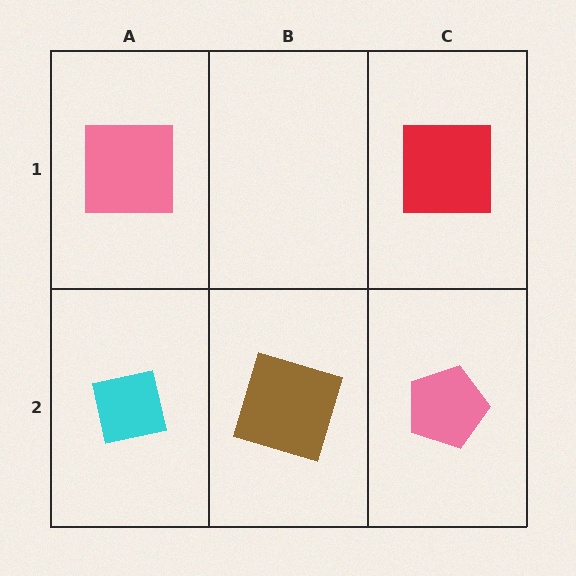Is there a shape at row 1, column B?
No, that cell is empty.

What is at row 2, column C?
A pink pentagon.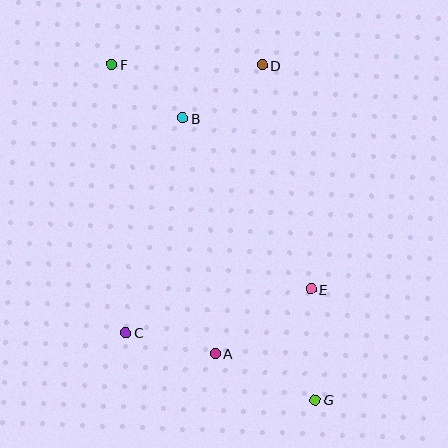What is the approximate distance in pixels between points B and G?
The distance between B and G is approximately 312 pixels.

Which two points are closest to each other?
Points B and F are closest to each other.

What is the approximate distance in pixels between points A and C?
The distance between A and C is approximately 92 pixels.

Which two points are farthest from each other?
Points F and G are farthest from each other.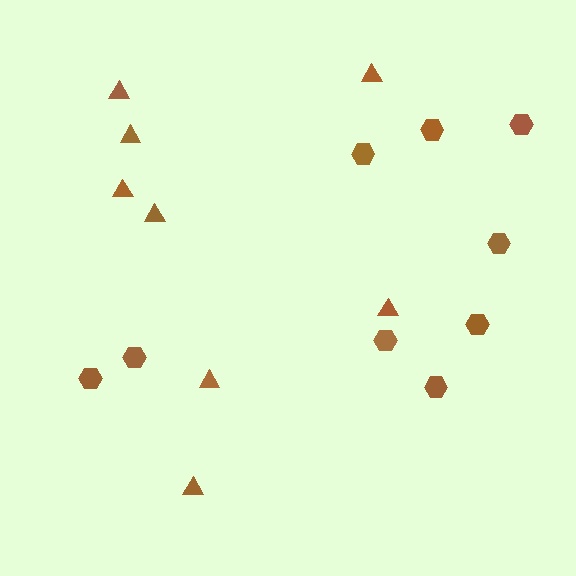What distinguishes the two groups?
There are 2 groups: one group of hexagons (9) and one group of triangles (8).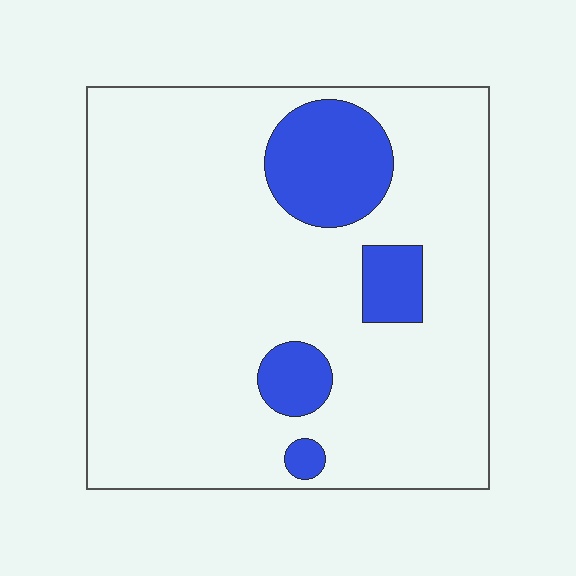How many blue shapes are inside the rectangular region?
4.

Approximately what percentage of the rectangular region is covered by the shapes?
Approximately 15%.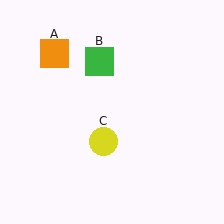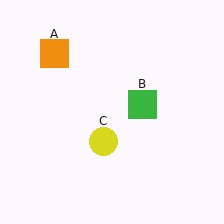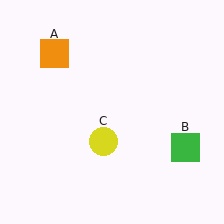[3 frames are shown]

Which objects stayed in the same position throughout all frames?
Orange square (object A) and yellow circle (object C) remained stationary.